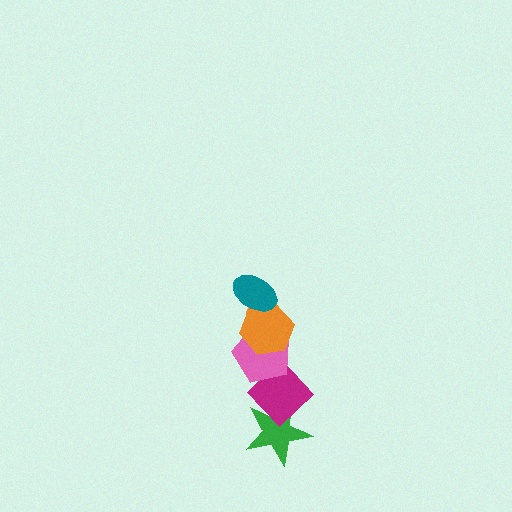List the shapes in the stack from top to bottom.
From top to bottom: the teal ellipse, the orange hexagon, the pink pentagon, the magenta diamond, the green star.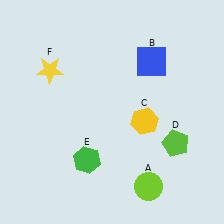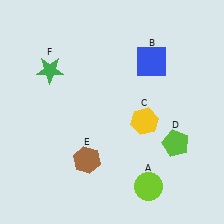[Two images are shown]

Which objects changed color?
E changed from green to brown. F changed from yellow to green.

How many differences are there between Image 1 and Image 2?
There are 2 differences between the two images.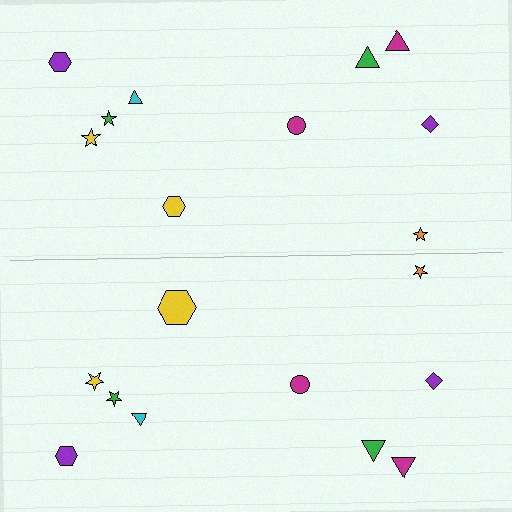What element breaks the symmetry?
The yellow hexagon on the bottom side has a different size than its mirror counterpart.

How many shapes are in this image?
There are 20 shapes in this image.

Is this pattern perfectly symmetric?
No, the pattern is not perfectly symmetric. The yellow hexagon on the bottom side has a different size than its mirror counterpart.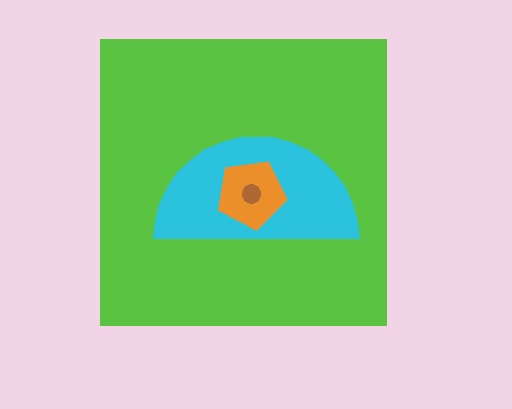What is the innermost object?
The brown circle.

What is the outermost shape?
The lime square.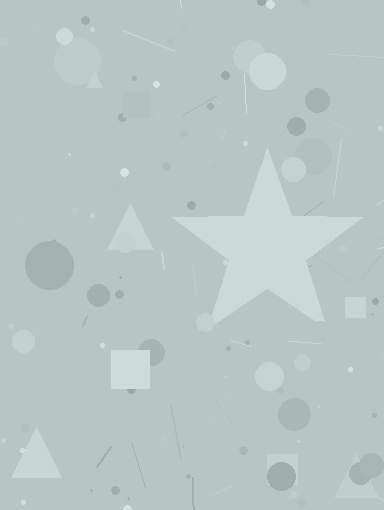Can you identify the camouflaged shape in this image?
The camouflaged shape is a star.